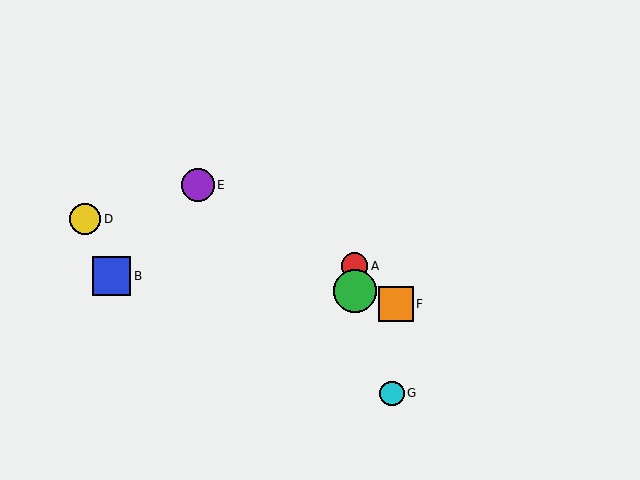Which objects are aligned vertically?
Objects A, C are aligned vertically.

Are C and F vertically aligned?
No, C is at x≈355 and F is at x≈396.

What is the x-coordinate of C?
Object C is at x≈355.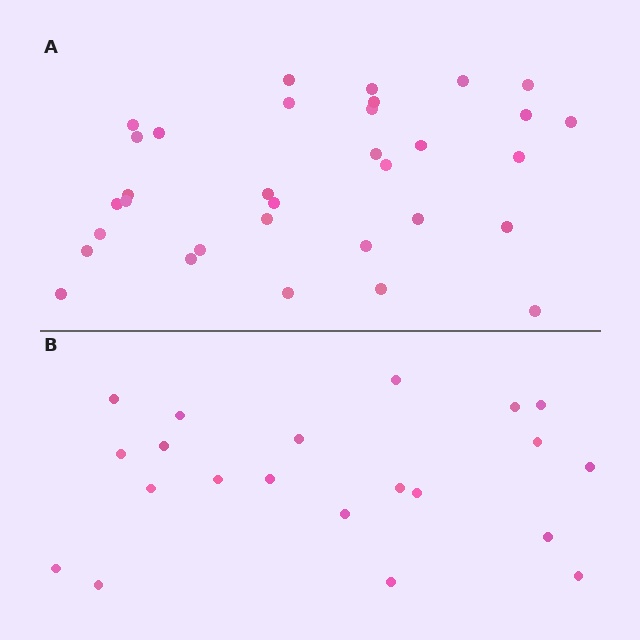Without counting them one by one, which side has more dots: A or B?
Region A (the top region) has more dots.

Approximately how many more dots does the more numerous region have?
Region A has roughly 12 or so more dots than region B.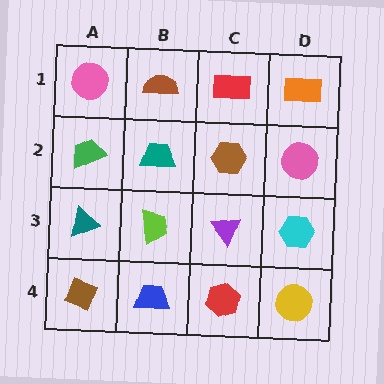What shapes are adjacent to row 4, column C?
A purple triangle (row 3, column C), a blue trapezoid (row 4, column B), a yellow circle (row 4, column D).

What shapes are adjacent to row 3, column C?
A brown hexagon (row 2, column C), a red hexagon (row 4, column C), a lime trapezoid (row 3, column B), a cyan hexagon (row 3, column D).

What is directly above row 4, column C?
A purple triangle.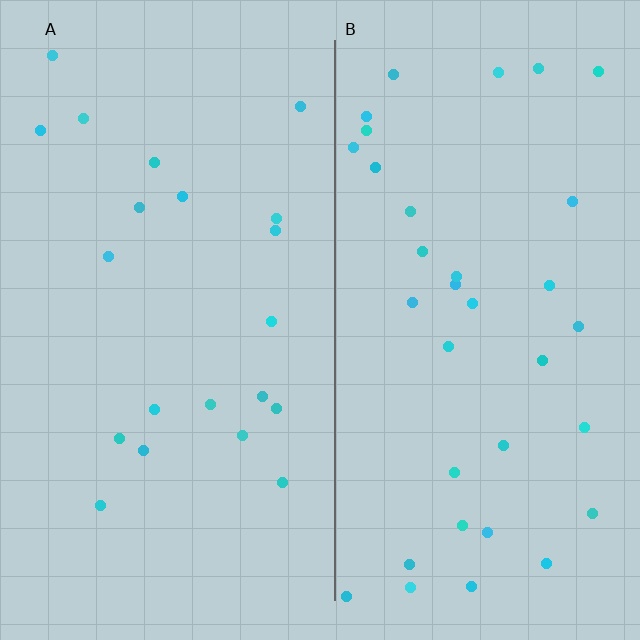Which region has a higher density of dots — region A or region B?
B (the right).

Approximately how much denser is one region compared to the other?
Approximately 1.7× — region B over region A.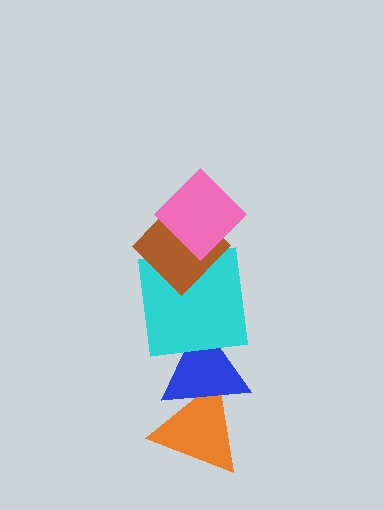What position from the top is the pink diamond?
The pink diamond is 1st from the top.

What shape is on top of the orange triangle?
The blue triangle is on top of the orange triangle.